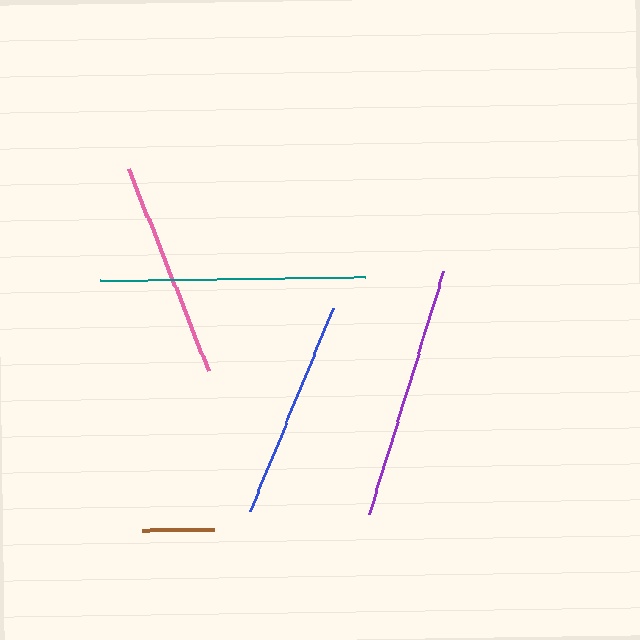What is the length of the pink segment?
The pink segment is approximately 217 pixels long.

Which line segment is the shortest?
The brown line is the shortest at approximately 72 pixels.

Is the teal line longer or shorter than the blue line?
The teal line is longer than the blue line.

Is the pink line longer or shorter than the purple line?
The purple line is longer than the pink line.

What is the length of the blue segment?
The blue segment is approximately 220 pixels long.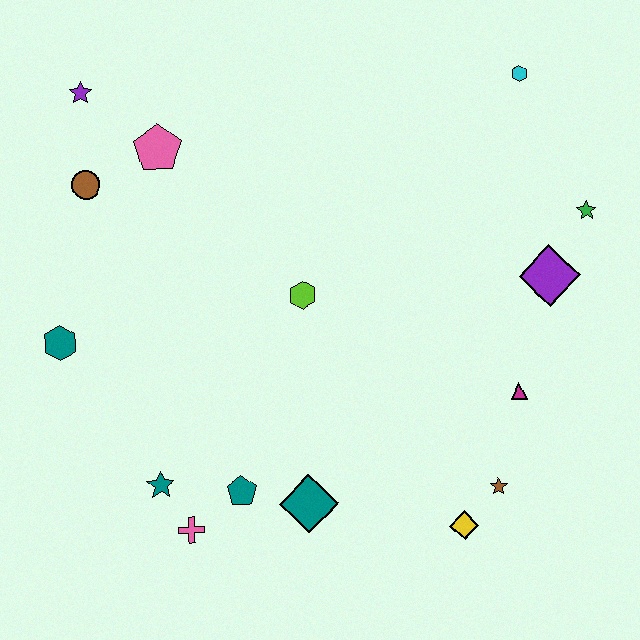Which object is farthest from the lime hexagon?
The cyan hexagon is farthest from the lime hexagon.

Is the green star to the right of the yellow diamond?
Yes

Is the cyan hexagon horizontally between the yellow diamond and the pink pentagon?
No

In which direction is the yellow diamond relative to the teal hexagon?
The yellow diamond is to the right of the teal hexagon.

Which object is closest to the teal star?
The pink cross is closest to the teal star.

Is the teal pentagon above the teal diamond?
Yes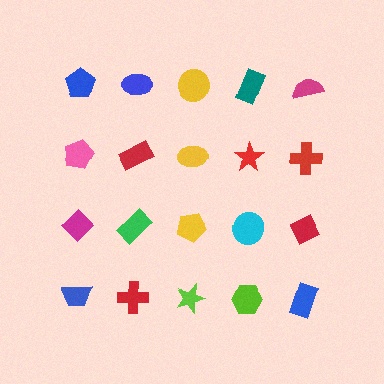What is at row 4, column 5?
A blue rectangle.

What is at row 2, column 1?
A pink pentagon.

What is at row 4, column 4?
A lime hexagon.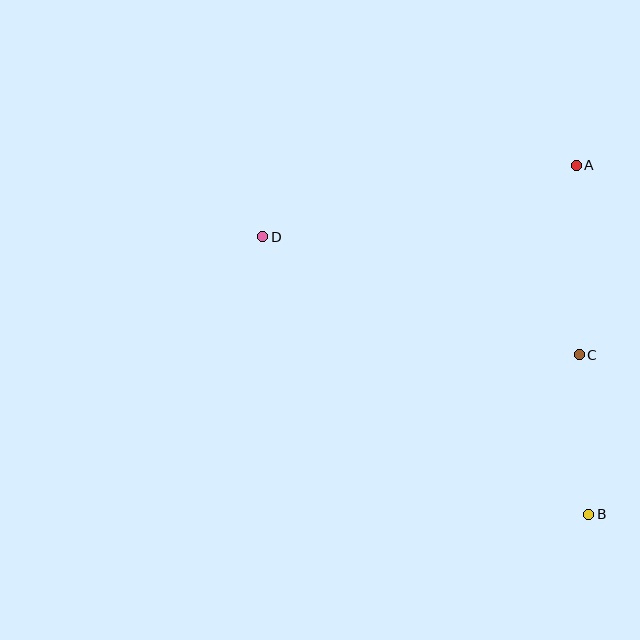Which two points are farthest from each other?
Points B and D are farthest from each other.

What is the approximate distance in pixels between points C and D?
The distance between C and D is approximately 338 pixels.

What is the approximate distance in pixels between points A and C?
The distance between A and C is approximately 190 pixels.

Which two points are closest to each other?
Points B and C are closest to each other.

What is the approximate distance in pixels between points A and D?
The distance between A and D is approximately 322 pixels.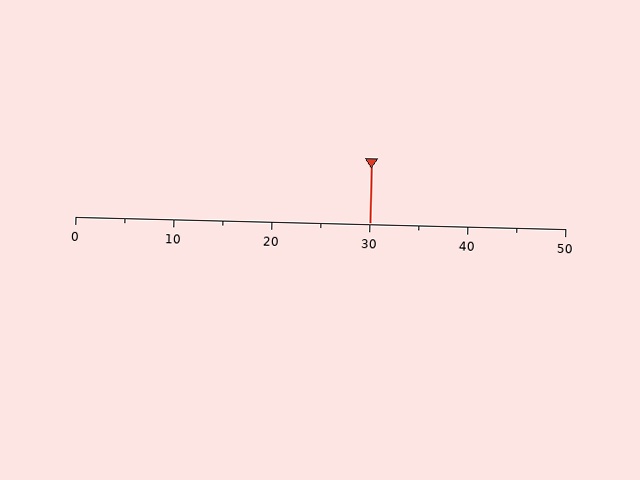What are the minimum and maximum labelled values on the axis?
The axis runs from 0 to 50.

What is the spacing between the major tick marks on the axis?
The major ticks are spaced 10 apart.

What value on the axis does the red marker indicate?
The marker indicates approximately 30.